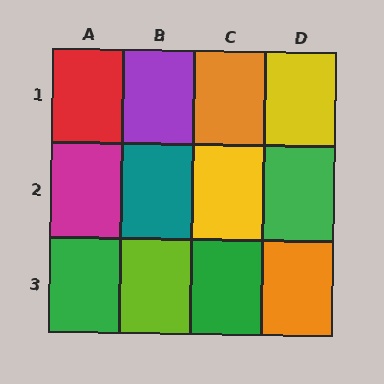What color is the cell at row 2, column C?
Yellow.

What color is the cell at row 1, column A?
Red.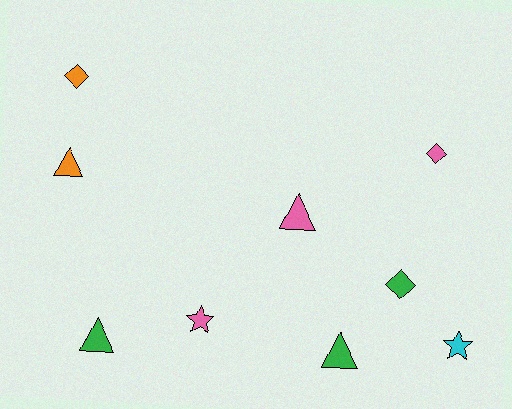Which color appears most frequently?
Pink, with 3 objects.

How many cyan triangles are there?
There are no cyan triangles.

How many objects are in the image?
There are 9 objects.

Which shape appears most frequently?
Triangle, with 4 objects.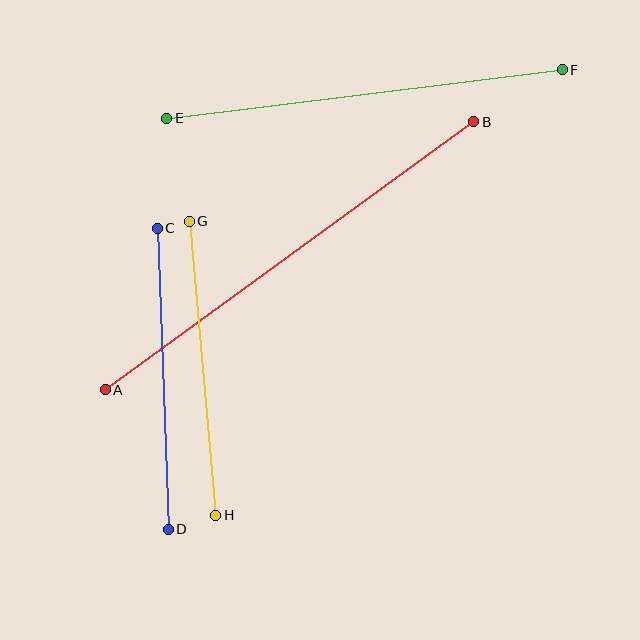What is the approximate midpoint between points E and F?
The midpoint is at approximately (364, 94) pixels.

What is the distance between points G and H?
The distance is approximately 295 pixels.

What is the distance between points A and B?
The distance is approximately 456 pixels.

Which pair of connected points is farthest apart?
Points A and B are farthest apart.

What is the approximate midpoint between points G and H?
The midpoint is at approximately (203, 368) pixels.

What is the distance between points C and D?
The distance is approximately 301 pixels.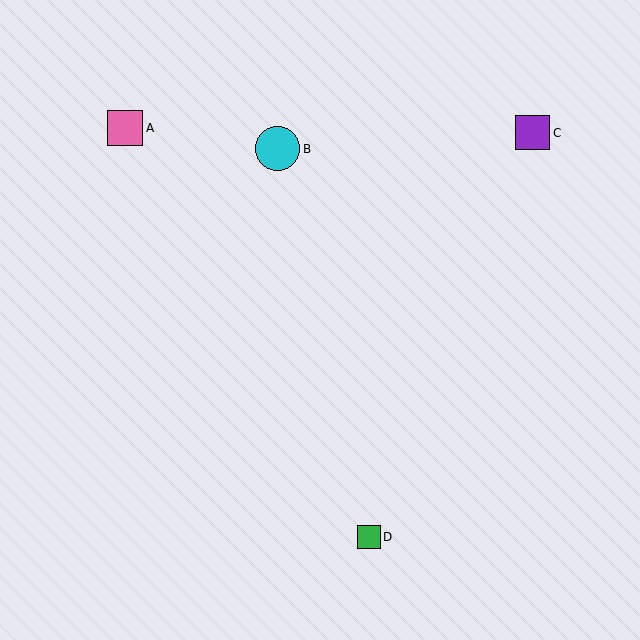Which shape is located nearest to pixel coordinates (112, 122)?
The pink square (labeled A) at (125, 128) is nearest to that location.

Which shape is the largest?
The cyan circle (labeled B) is the largest.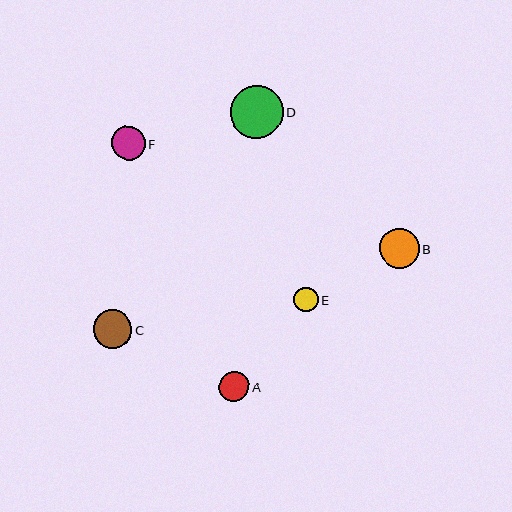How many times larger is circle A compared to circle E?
Circle A is approximately 1.2 times the size of circle E.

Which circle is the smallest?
Circle E is the smallest with a size of approximately 24 pixels.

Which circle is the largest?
Circle D is the largest with a size of approximately 52 pixels.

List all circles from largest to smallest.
From largest to smallest: D, B, C, F, A, E.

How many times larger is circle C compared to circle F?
Circle C is approximately 1.1 times the size of circle F.